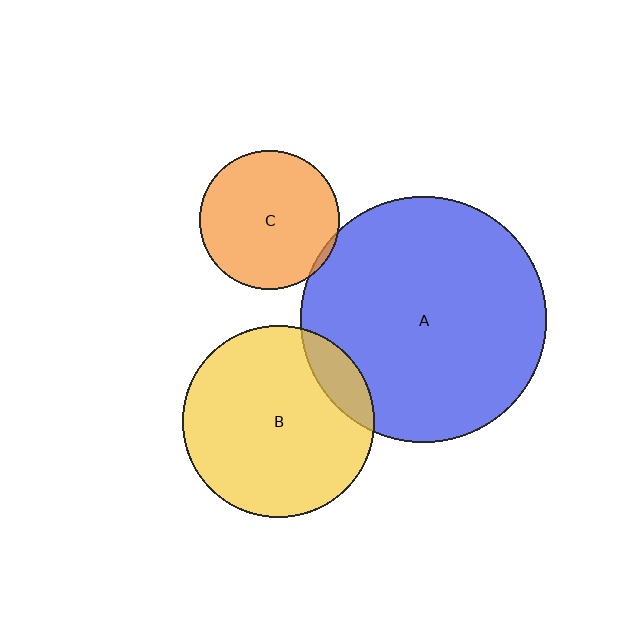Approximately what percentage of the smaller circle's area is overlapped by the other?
Approximately 5%.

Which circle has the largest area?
Circle A (blue).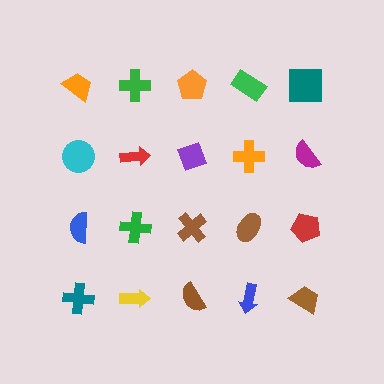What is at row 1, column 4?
A green rectangle.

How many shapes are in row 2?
5 shapes.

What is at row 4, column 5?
A brown trapezoid.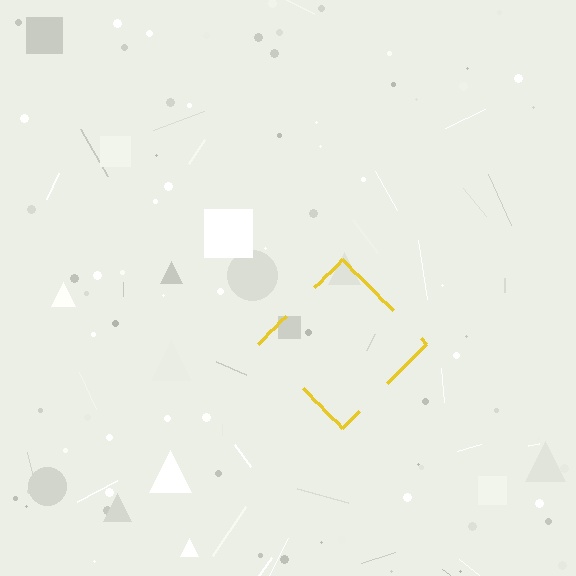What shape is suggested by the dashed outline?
The dashed outline suggests a diamond.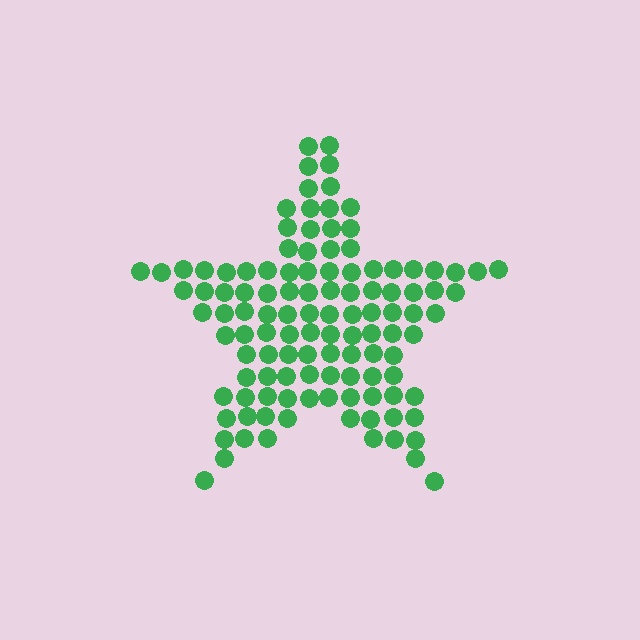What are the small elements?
The small elements are circles.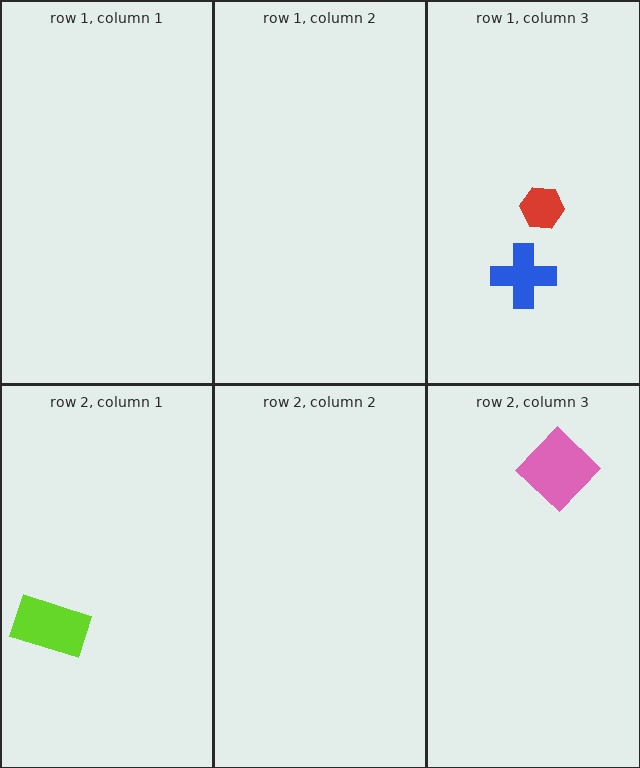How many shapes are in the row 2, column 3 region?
1.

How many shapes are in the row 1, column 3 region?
2.